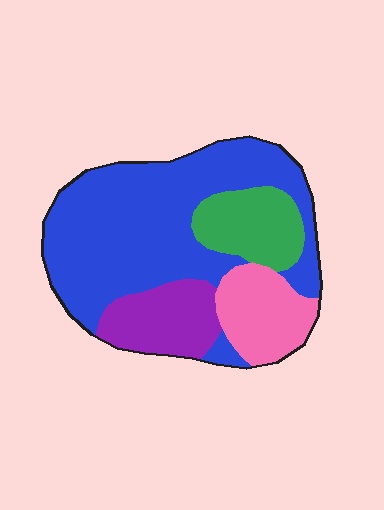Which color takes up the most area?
Blue, at roughly 55%.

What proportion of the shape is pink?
Pink covers around 15% of the shape.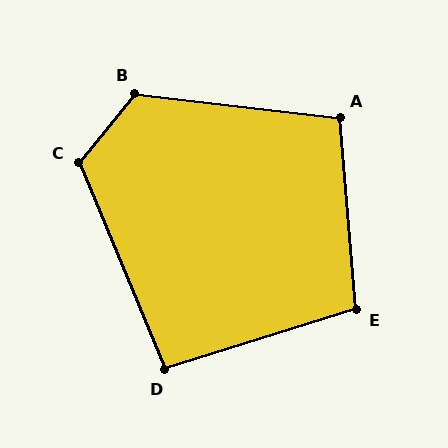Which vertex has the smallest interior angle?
D, at approximately 95 degrees.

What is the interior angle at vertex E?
Approximately 103 degrees (obtuse).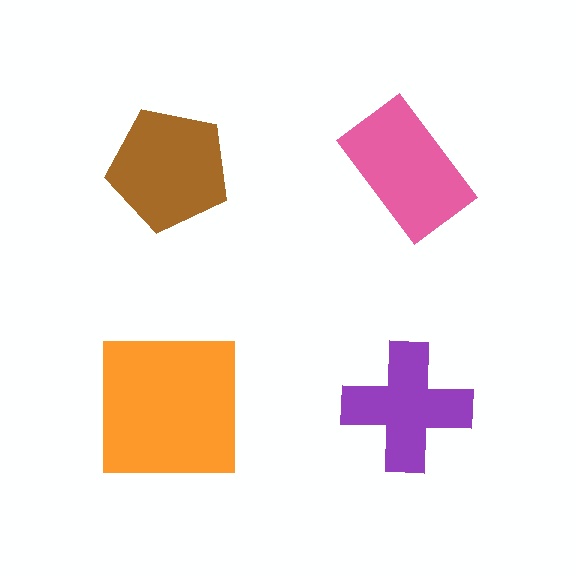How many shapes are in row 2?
2 shapes.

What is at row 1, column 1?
A brown pentagon.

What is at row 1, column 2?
A pink rectangle.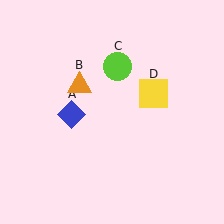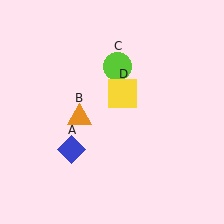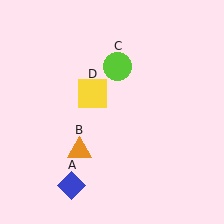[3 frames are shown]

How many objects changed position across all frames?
3 objects changed position: blue diamond (object A), orange triangle (object B), yellow square (object D).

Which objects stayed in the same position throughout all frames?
Lime circle (object C) remained stationary.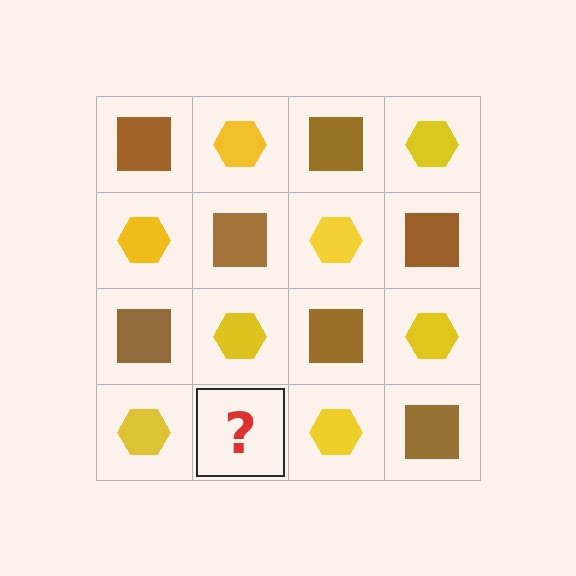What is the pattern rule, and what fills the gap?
The rule is that it alternates brown square and yellow hexagon in a checkerboard pattern. The gap should be filled with a brown square.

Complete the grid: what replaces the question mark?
The question mark should be replaced with a brown square.